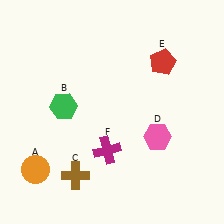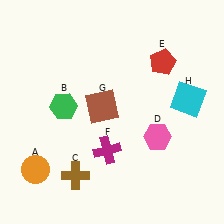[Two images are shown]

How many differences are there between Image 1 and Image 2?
There are 2 differences between the two images.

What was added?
A brown square (G), a cyan square (H) were added in Image 2.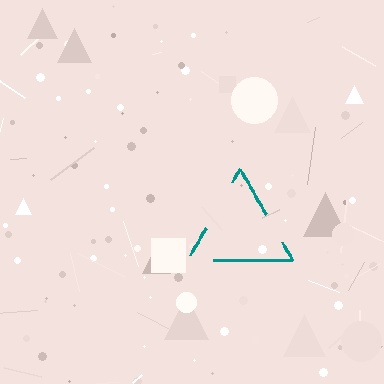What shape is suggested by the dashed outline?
The dashed outline suggests a triangle.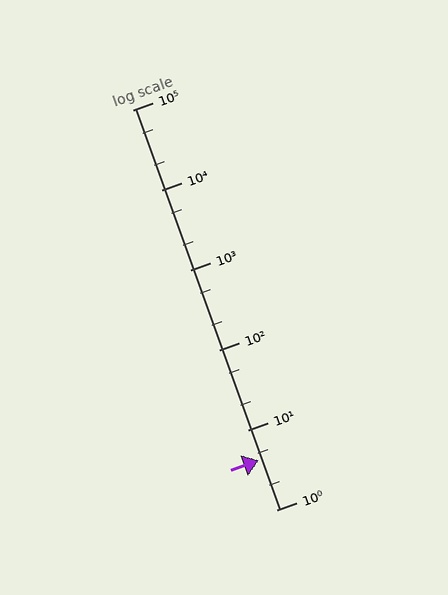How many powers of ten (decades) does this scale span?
The scale spans 5 decades, from 1 to 100000.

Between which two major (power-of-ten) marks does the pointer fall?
The pointer is between 1 and 10.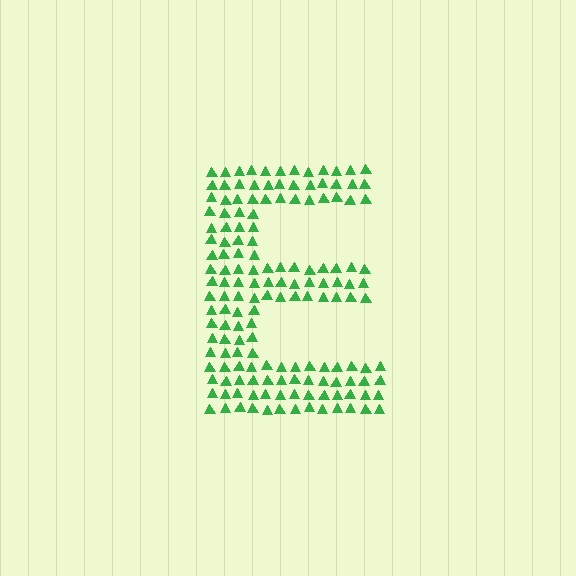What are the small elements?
The small elements are triangles.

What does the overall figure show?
The overall figure shows the letter E.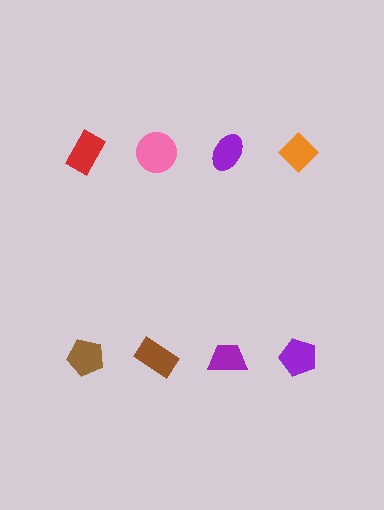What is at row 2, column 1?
A brown pentagon.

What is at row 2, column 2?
A brown rectangle.